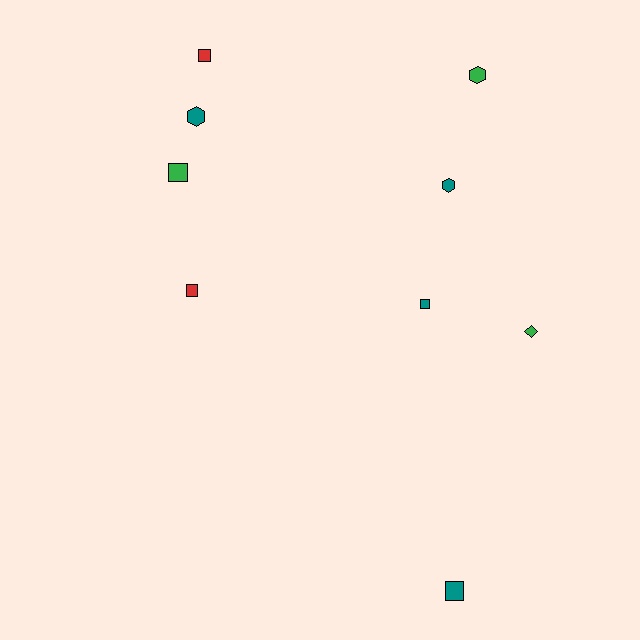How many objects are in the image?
There are 9 objects.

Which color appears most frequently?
Teal, with 4 objects.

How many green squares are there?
There is 1 green square.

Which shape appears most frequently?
Square, with 5 objects.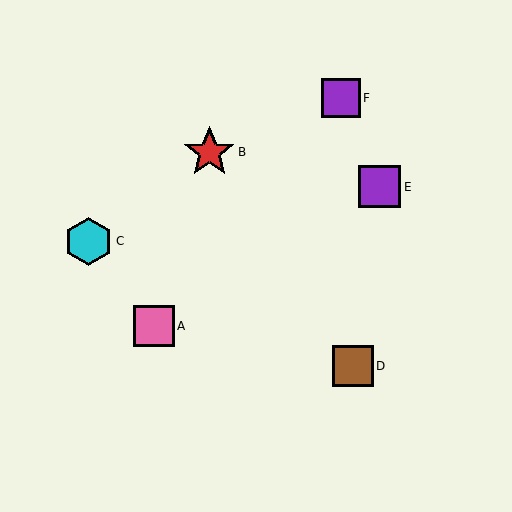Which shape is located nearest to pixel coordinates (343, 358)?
The brown square (labeled D) at (353, 366) is nearest to that location.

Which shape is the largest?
The red star (labeled B) is the largest.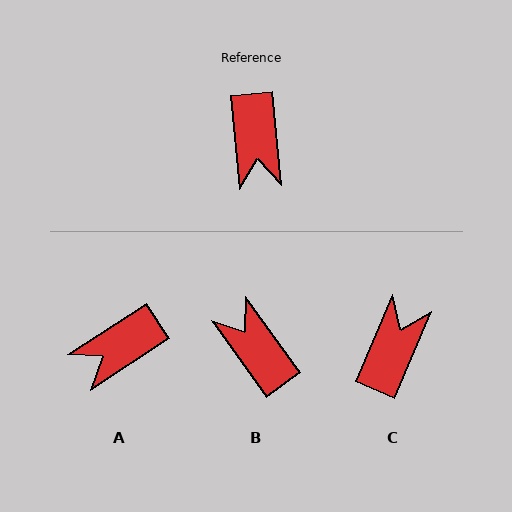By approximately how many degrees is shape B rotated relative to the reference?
Approximately 150 degrees clockwise.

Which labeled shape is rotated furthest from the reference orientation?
C, about 151 degrees away.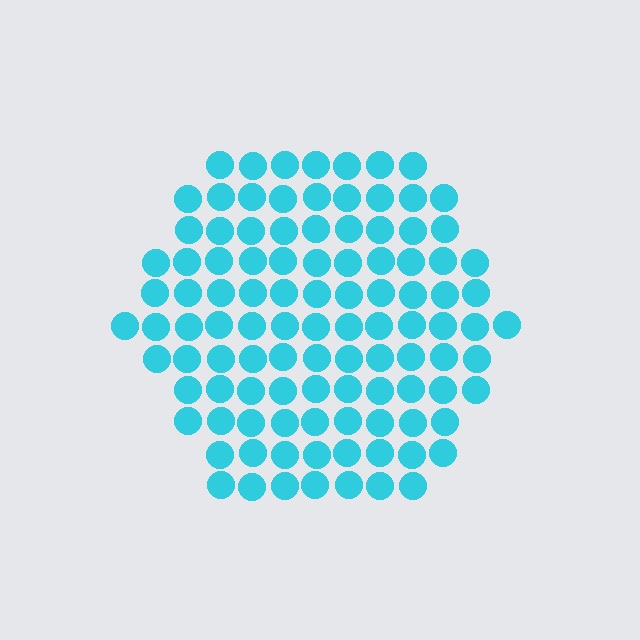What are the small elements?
The small elements are circles.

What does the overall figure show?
The overall figure shows a hexagon.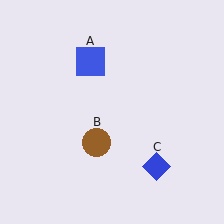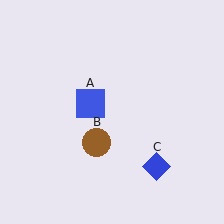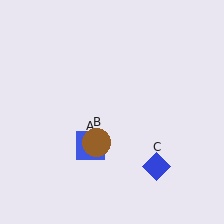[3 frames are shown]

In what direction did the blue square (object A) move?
The blue square (object A) moved down.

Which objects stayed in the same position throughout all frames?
Brown circle (object B) and blue diamond (object C) remained stationary.